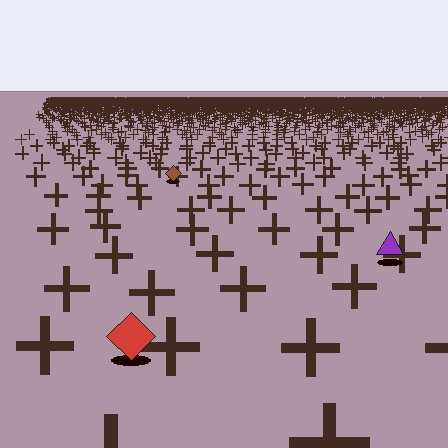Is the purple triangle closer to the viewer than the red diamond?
No. The red diamond is closer — you can tell from the texture gradient: the ground texture is coarser near it.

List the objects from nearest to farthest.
From nearest to farthest: the red diamond, the purple triangle, the brown diamond.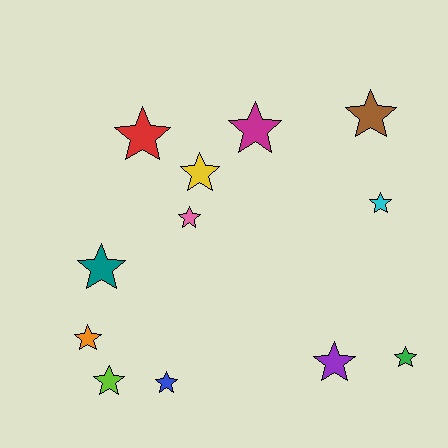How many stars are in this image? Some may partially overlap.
There are 12 stars.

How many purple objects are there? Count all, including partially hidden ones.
There is 1 purple object.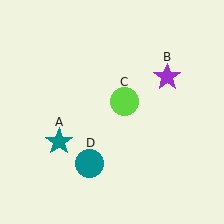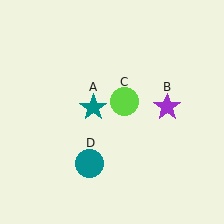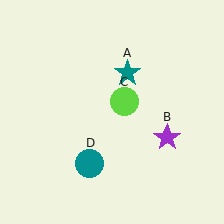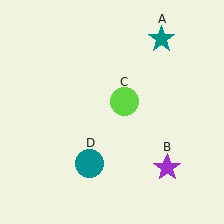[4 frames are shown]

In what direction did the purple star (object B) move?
The purple star (object B) moved down.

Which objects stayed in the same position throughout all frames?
Lime circle (object C) and teal circle (object D) remained stationary.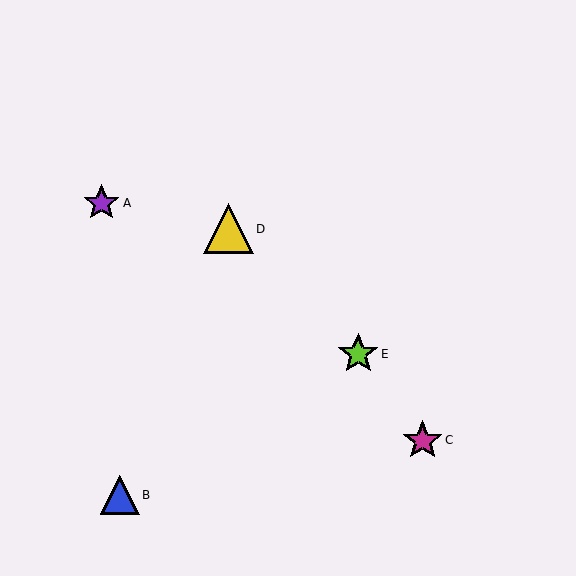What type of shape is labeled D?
Shape D is a yellow triangle.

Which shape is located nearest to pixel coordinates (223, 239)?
The yellow triangle (labeled D) at (229, 229) is nearest to that location.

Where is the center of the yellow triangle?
The center of the yellow triangle is at (229, 229).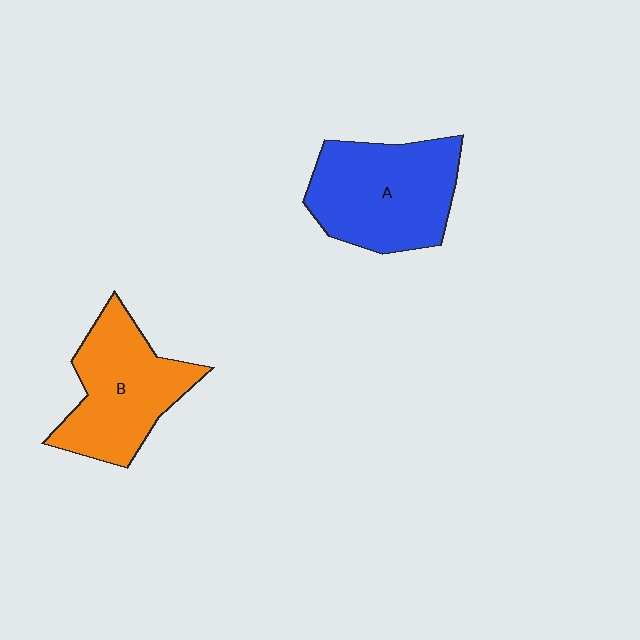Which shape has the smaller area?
Shape B (orange).